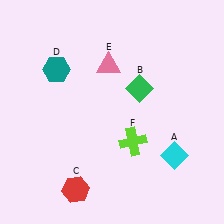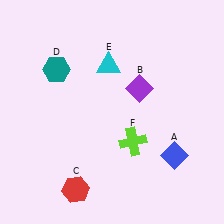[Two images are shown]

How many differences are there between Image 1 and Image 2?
There are 3 differences between the two images.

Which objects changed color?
A changed from cyan to blue. B changed from green to purple. E changed from pink to cyan.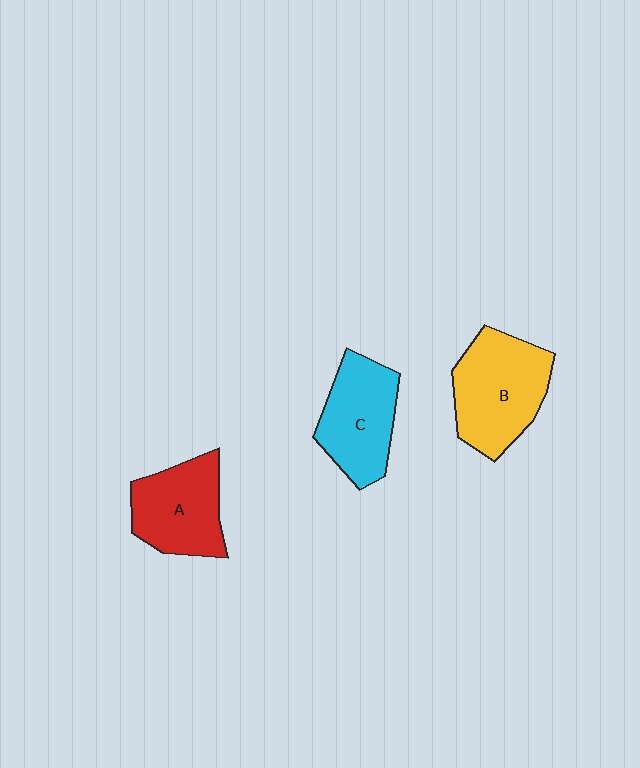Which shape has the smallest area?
Shape A (red).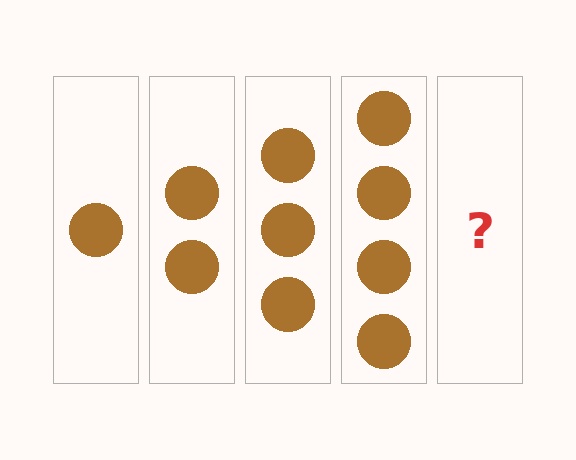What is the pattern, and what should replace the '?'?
The pattern is that each step adds one more circle. The '?' should be 5 circles.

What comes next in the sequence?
The next element should be 5 circles.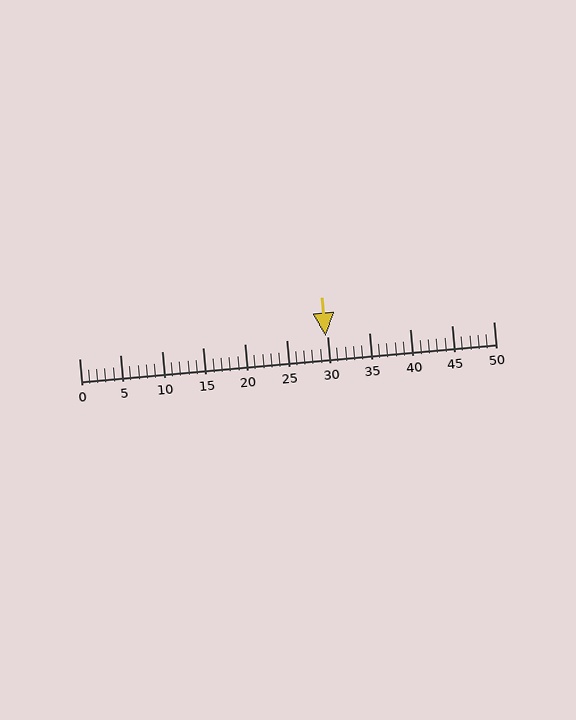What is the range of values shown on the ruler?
The ruler shows values from 0 to 50.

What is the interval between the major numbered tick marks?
The major tick marks are spaced 5 units apart.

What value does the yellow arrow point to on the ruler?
The yellow arrow points to approximately 30.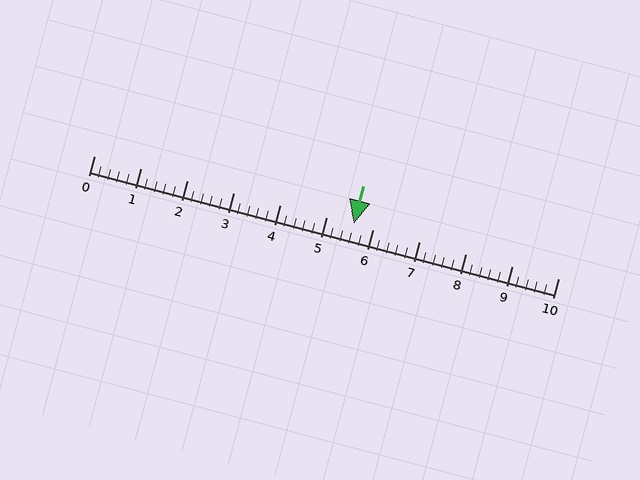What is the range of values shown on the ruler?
The ruler shows values from 0 to 10.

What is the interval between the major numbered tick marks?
The major tick marks are spaced 1 units apart.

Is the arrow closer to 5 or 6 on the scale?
The arrow is closer to 6.